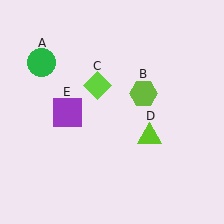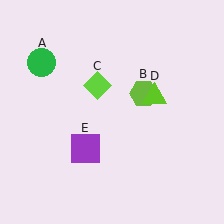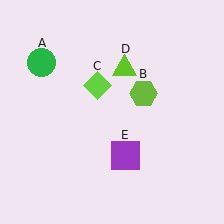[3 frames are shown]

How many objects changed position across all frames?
2 objects changed position: lime triangle (object D), purple square (object E).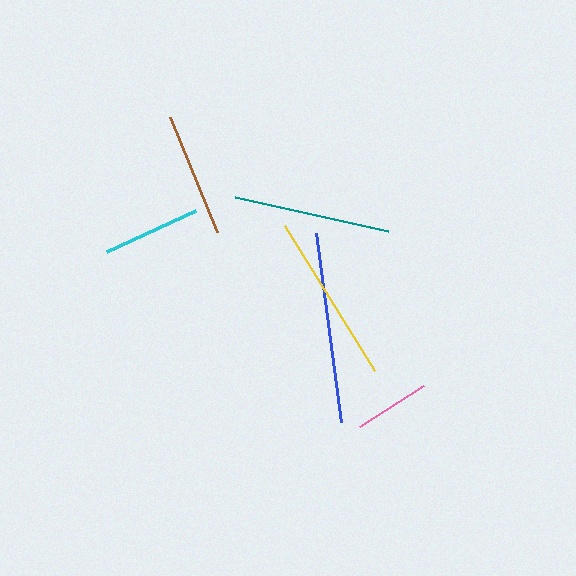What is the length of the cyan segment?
The cyan segment is approximately 98 pixels long.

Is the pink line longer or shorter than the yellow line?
The yellow line is longer than the pink line.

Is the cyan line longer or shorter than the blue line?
The blue line is longer than the cyan line.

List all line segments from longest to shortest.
From longest to shortest: blue, yellow, teal, brown, cyan, pink.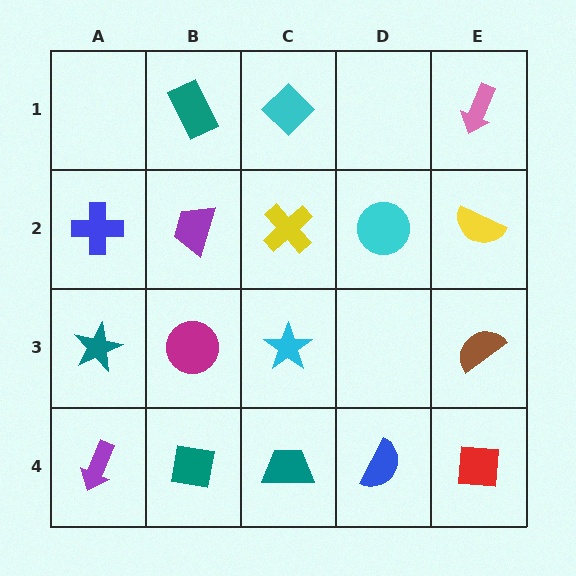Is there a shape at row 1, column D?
No, that cell is empty.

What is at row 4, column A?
A purple arrow.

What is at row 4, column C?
A teal trapezoid.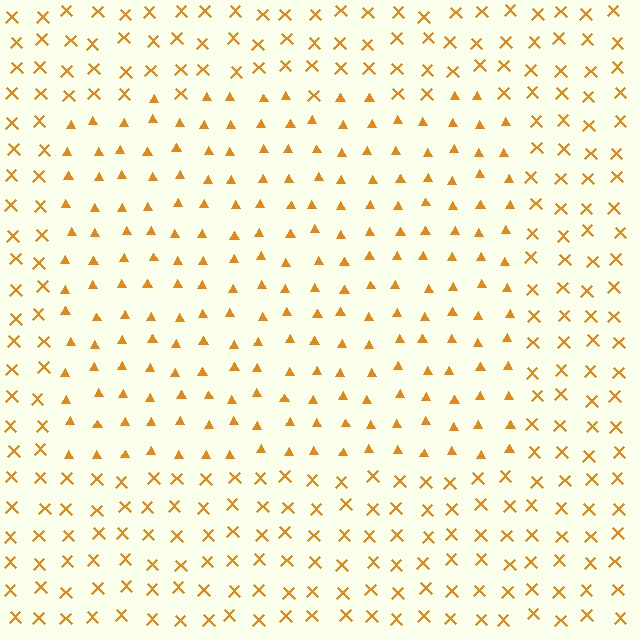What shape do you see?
I see a rectangle.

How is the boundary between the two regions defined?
The boundary is defined by a change in element shape: triangles inside vs. X marks outside. All elements share the same color and spacing.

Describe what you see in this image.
The image is filled with small orange elements arranged in a uniform grid. A rectangle-shaped region contains triangles, while the surrounding area contains X marks. The boundary is defined purely by the change in element shape.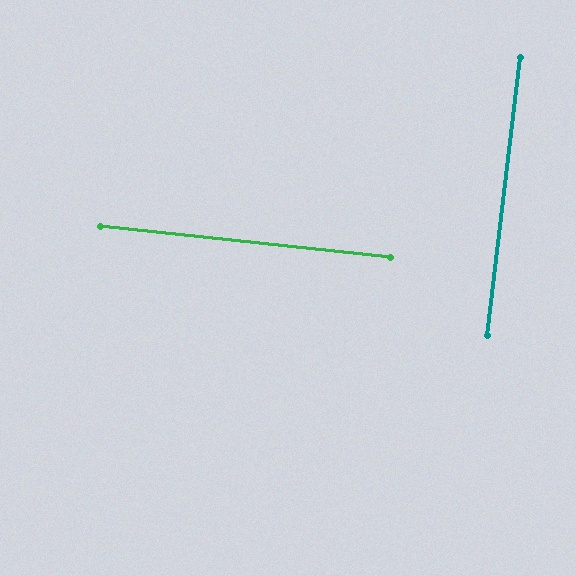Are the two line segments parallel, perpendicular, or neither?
Perpendicular — they meet at approximately 89°.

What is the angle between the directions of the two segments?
Approximately 89 degrees.